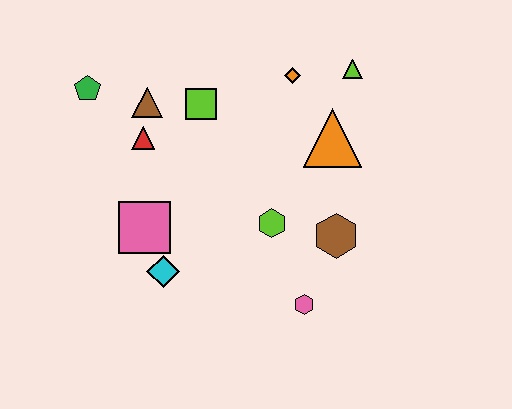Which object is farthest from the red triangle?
The pink hexagon is farthest from the red triangle.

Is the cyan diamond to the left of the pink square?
No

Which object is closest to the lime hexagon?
The brown hexagon is closest to the lime hexagon.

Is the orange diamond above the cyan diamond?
Yes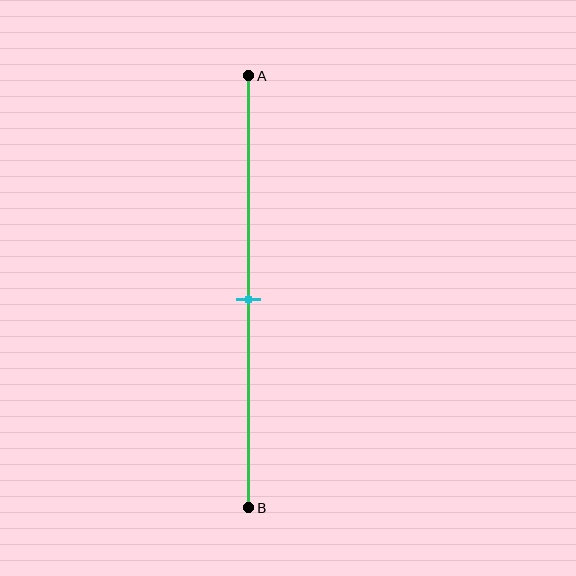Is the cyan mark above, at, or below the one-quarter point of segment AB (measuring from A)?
The cyan mark is below the one-quarter point of segment AB.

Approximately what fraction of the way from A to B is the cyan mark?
The cyan mark is approximately 50% of the way from A to B.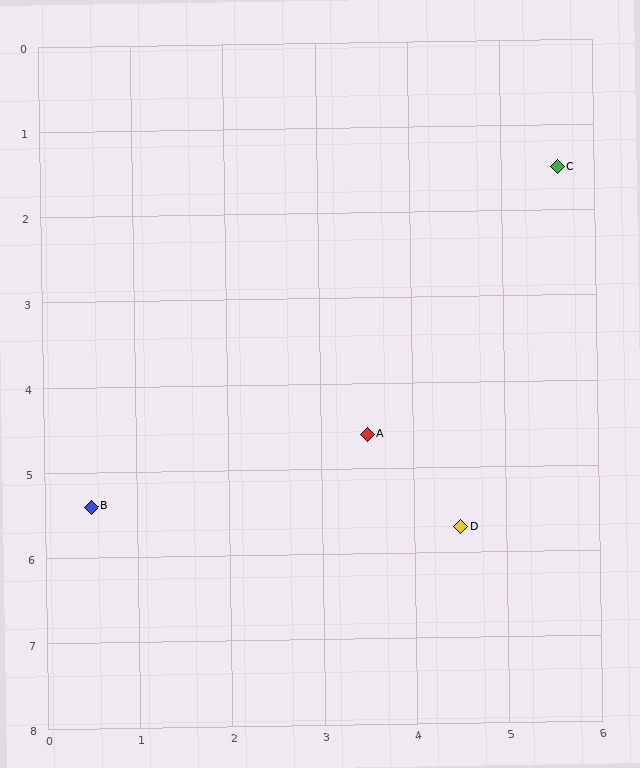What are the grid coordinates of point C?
Point C is at approximately (5.6, 1.5).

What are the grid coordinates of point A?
Point A is at approximately (3.5, 4.6).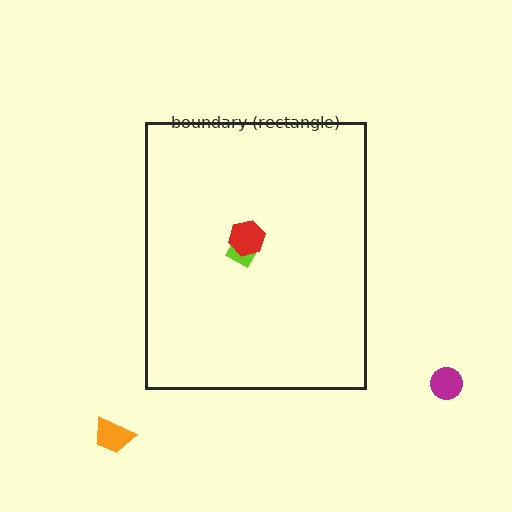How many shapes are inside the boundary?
2 inside, 2 outside.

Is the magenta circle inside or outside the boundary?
Outside.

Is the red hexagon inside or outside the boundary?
Inside.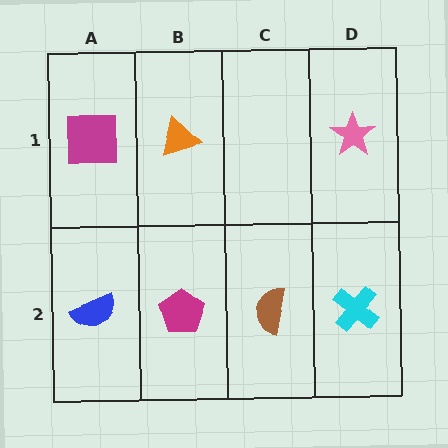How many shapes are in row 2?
4 shapes.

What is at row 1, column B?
An orange triangle.